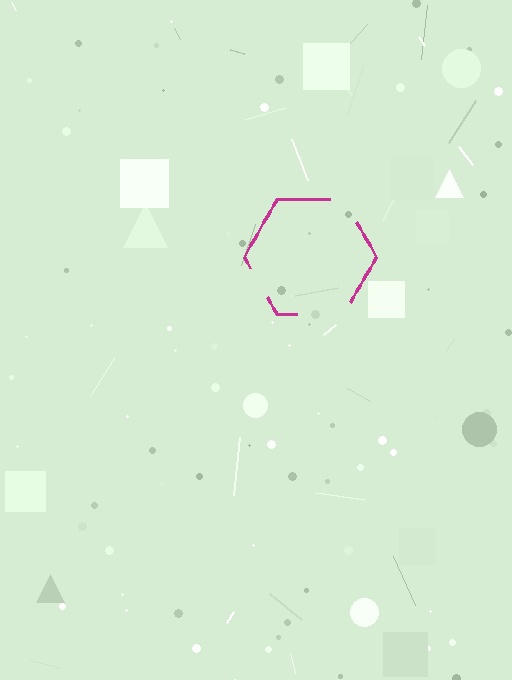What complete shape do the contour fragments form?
The contour fragments form a hexagon.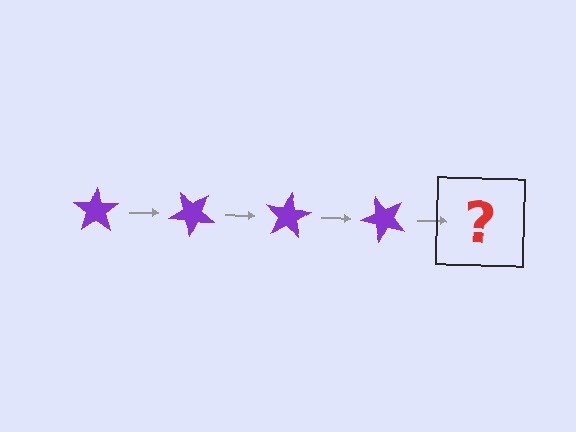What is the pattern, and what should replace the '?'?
The pattern is that the star rotates 40 degrees each step. The '?' should be a purple star rotated 160 degrees.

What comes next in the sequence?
The next element should be a purple star rotated 160 degrees.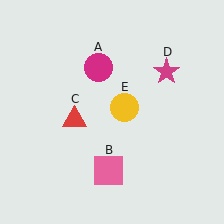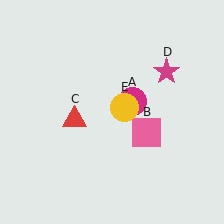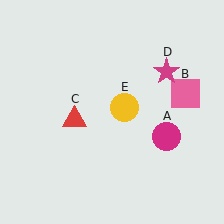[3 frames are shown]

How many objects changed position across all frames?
2 objects changed position: magenta circle (object A), pink square (object B).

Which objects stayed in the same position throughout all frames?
Red triangle (object C) and magenta star (object D) and yellow circle (object E) remained stationary.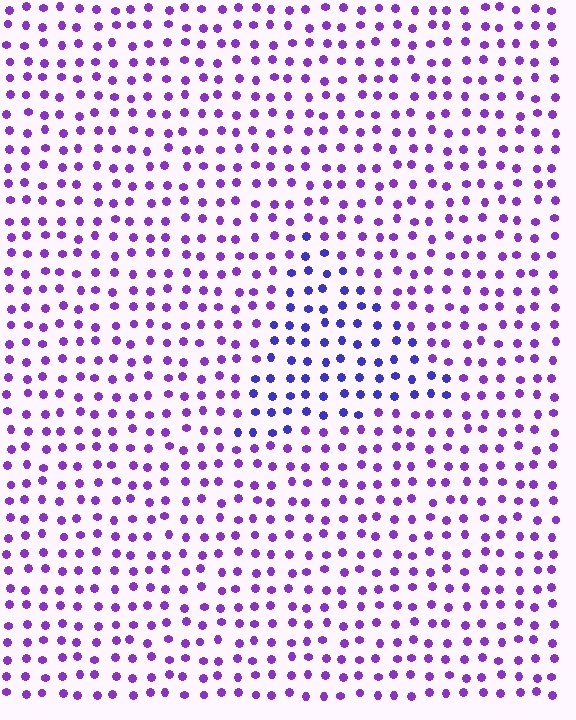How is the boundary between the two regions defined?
The boundary is defined purely by a slight shift in hue (about 33 degrees). Spacing, size, and orientation are identical on both sides.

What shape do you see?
I see a triangle.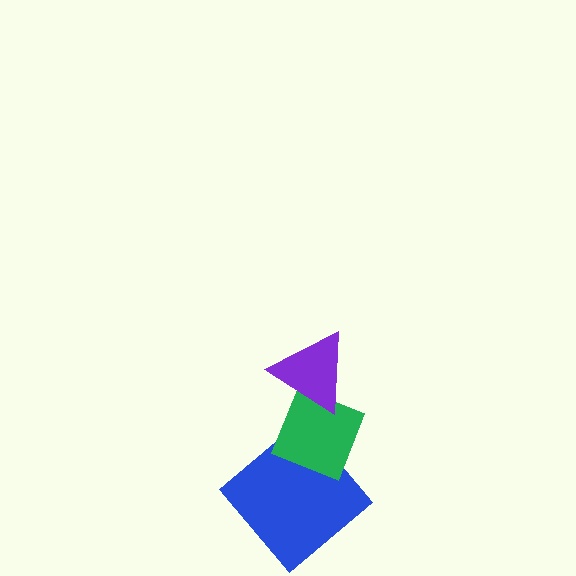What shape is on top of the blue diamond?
The green diamond is on top of the blue diamond.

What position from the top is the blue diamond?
The blue diamond is 3rd from the top.